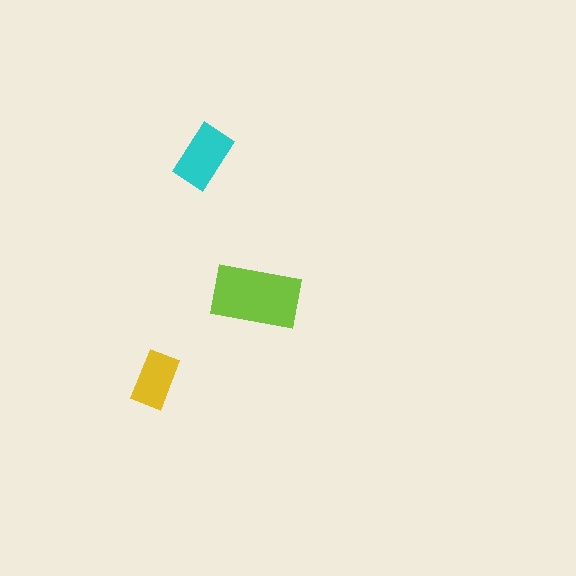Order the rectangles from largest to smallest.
the lime one, the cyan one, the yellow one.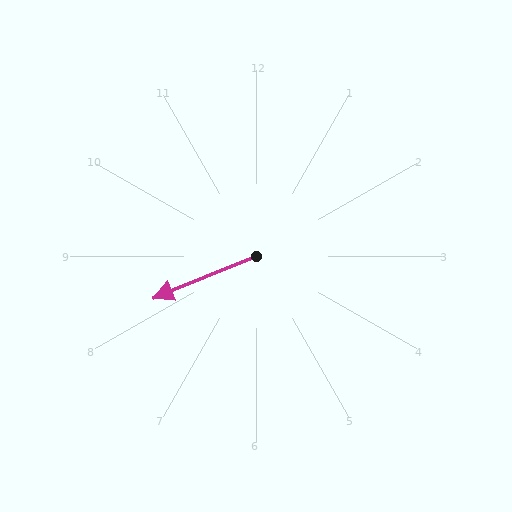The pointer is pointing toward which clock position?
Roughly 8 o'clock.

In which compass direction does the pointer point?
West.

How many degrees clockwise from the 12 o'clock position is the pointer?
Approximately 248 degrees.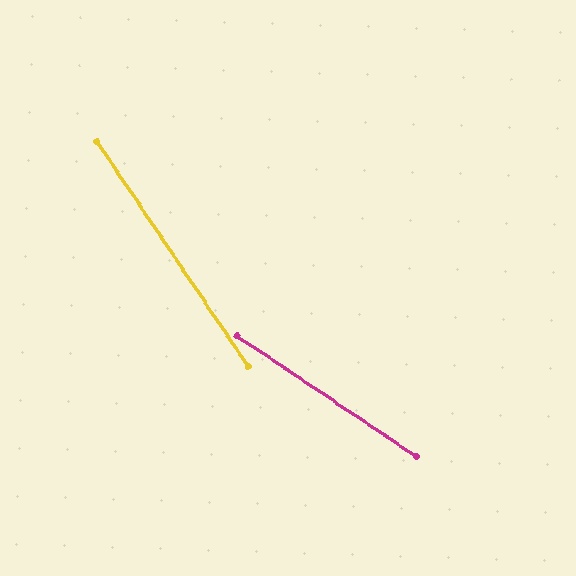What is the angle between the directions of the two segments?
Approximately 22 degrees.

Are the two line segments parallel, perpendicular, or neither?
Neither parallel nor perpendicular — they differ by about 22°.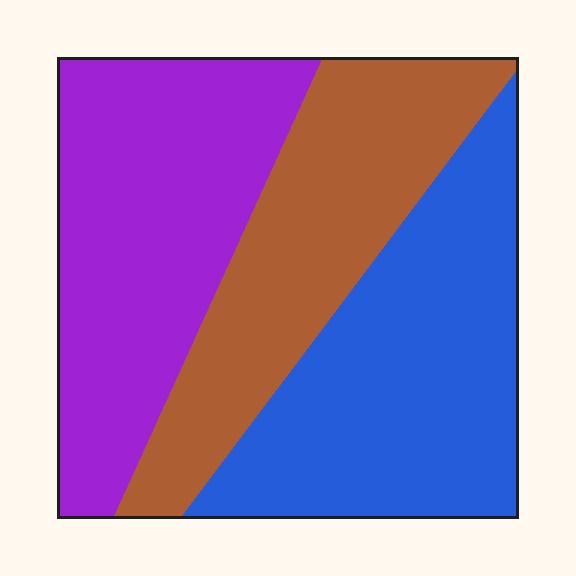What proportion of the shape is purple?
Purple covers roughly 35% of the shape.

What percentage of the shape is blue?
Blue takes up about three eighths (3/8) of the shape.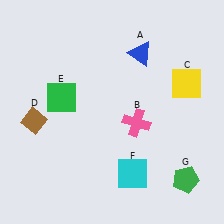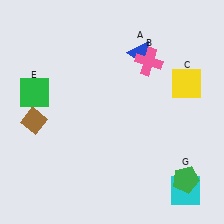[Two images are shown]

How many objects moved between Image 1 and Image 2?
3 objects moved between the two images.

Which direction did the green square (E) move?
The green square (E) moved left.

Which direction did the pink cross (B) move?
The pink cross (B) moved up.